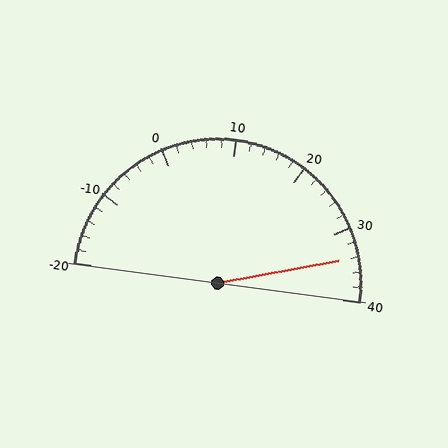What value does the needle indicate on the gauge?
The needle indicates approximately 34.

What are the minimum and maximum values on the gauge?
The gauge ranges from -20 to 40.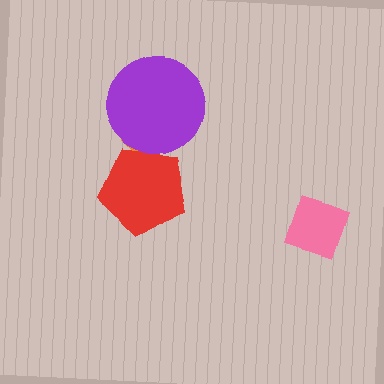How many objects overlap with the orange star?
2 objects overlap with the orange star.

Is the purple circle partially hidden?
No, no other shape covers it.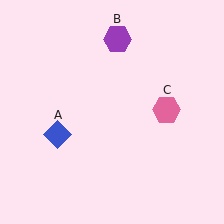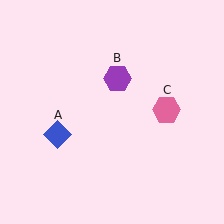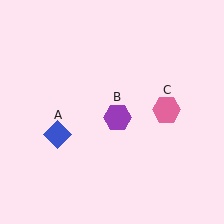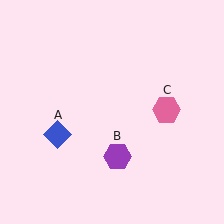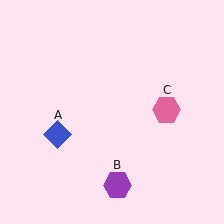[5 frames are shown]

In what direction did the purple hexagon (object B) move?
The purple hexagon (object B) moved down.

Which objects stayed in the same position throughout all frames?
Blue diamond (object A) and pink hexagon (object C) remained stationary.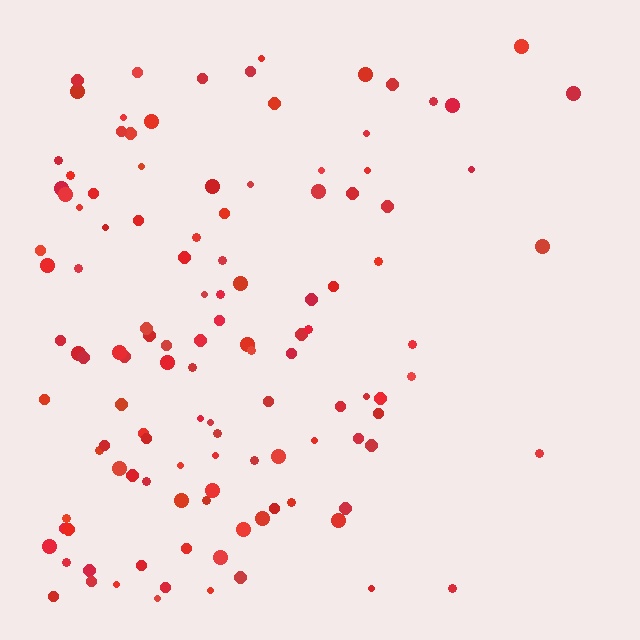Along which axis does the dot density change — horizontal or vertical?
Horizontal.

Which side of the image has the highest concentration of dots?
The left.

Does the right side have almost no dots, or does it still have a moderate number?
Still a moderate number, just noticeably fewer than the left.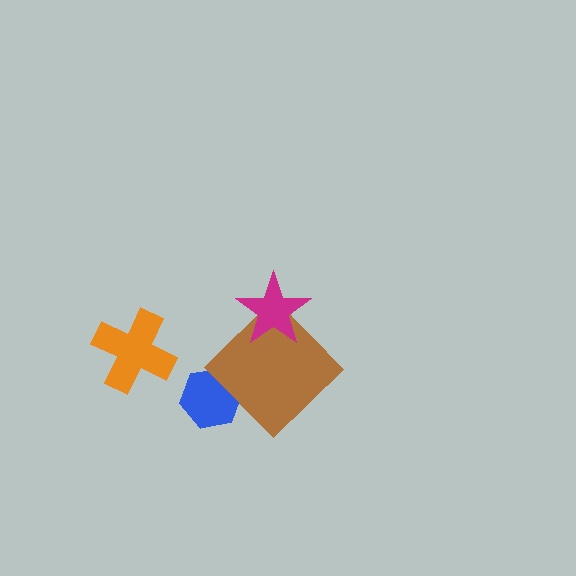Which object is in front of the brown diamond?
The magenta star is in front of the brown diamond.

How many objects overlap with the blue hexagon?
1 object overlaps with the blue hexagon.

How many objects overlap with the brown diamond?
2 objects overlap with the brown diamond.